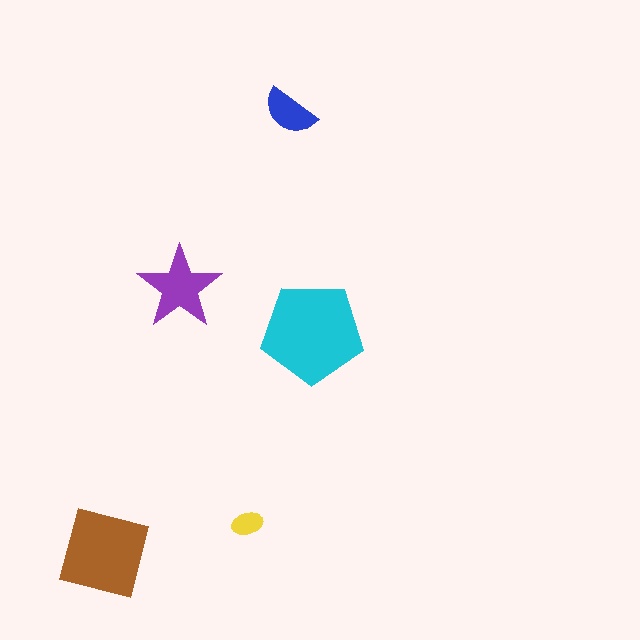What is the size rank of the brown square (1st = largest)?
2nd.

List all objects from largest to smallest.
The cyan pentagon, the brown square, the purple star, the blue semicircle, the yellow ellipse.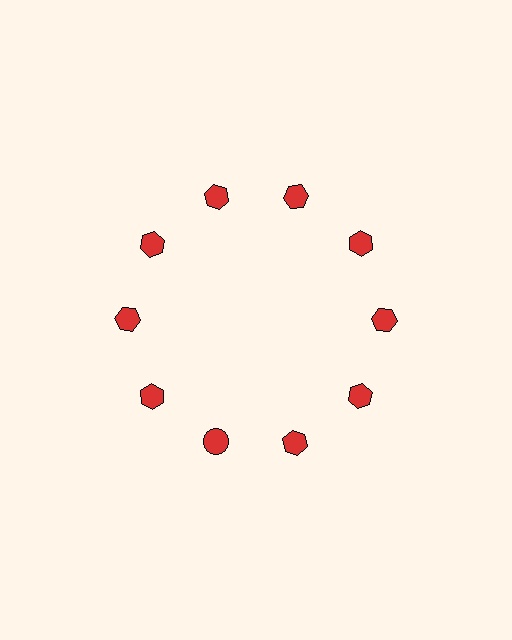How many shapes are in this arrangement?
There are 10 shapes arranged in a ring pattern.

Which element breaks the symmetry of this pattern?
The red circle at roughly the 7 o'clock position breaks the symmetry. All other shapes are red hexagons.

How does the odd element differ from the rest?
It has a different shape: circle instead of hexagon.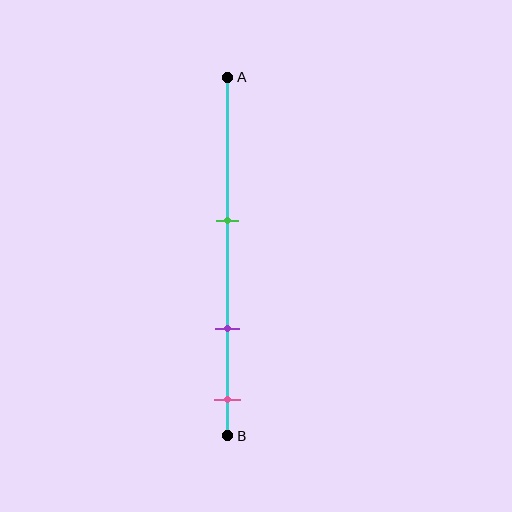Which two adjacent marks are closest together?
The purple and pink marks are the closest adjacent pair.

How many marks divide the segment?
There are 3 marks dividing the segment.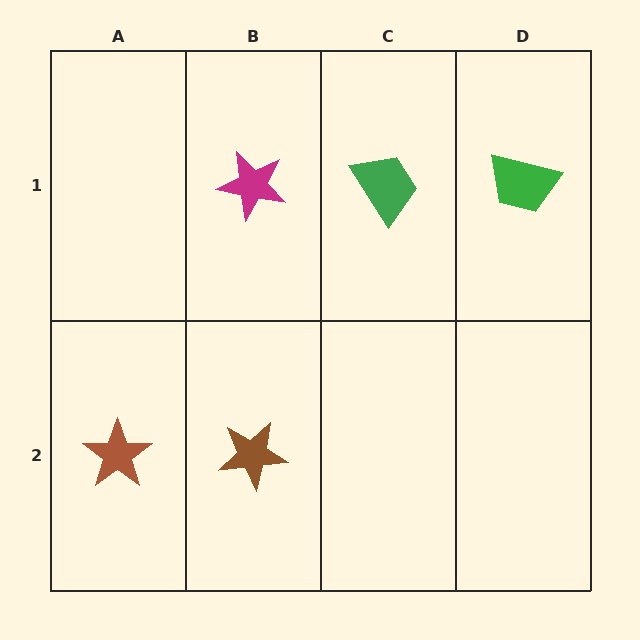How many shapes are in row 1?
3 shapes.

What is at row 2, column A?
A brown star.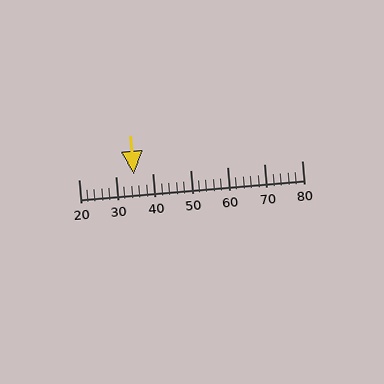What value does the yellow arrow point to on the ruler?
The yellow arrow points to approximately 35.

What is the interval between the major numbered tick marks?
The major tick marks are spaced 10 units apart.